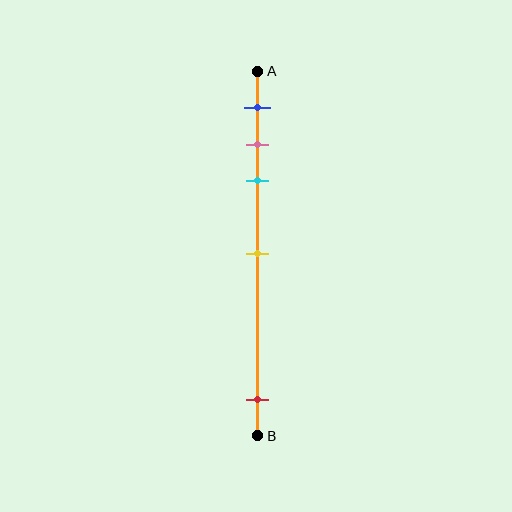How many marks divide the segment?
There are 5 marks dividing the segment.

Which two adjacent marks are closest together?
The pink and cyan marks are the closest adjacent pair.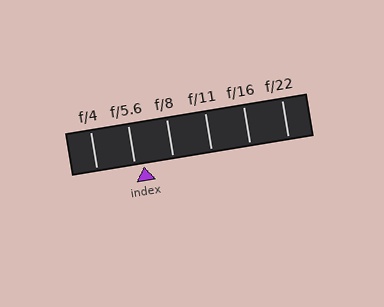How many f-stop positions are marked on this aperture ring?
There are 6 f-stop positions marked.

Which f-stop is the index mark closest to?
The index mark is closest to f/5.6.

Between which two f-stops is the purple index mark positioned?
The index mark is between f/5.6 and f/8.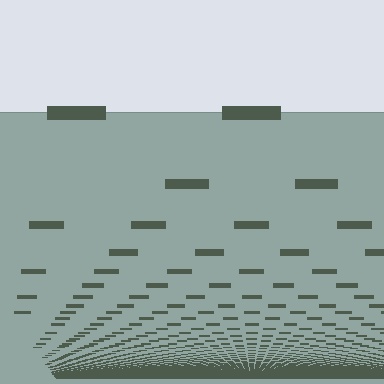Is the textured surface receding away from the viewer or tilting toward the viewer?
The surface appears to tilt toward the viewer. Texture elements get larger and sparser toward the top.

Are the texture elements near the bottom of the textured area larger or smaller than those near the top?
Smaller. The gradient is inverted — elements near the bottom are smaller and denser.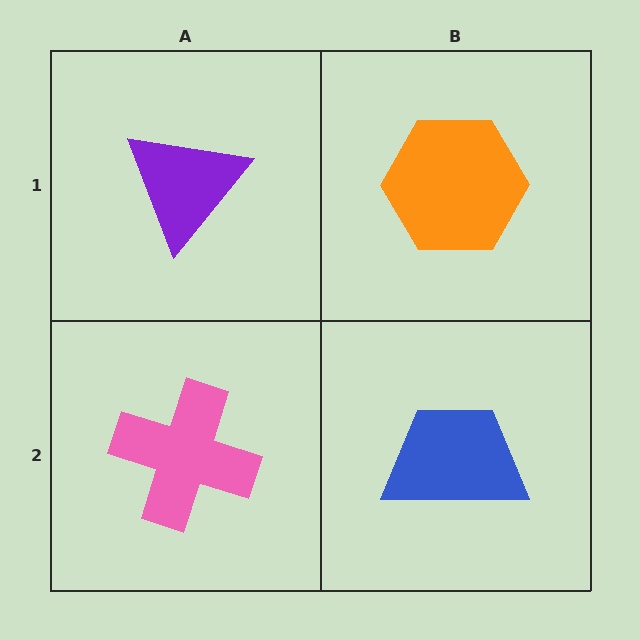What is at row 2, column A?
A pink cross.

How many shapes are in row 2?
2 shapes.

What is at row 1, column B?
An orange hexagon.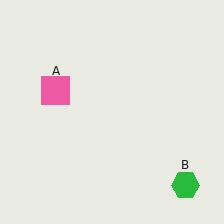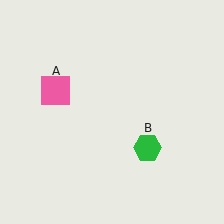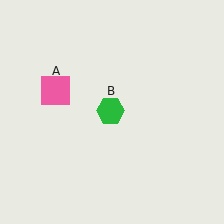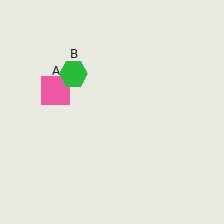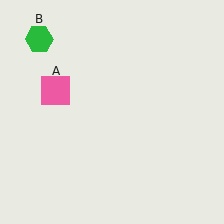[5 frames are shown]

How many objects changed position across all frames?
1 object changed position: green hexagon (object B).